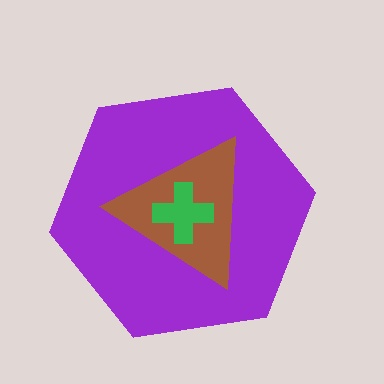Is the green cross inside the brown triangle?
Yes.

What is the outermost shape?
The purple hexagon.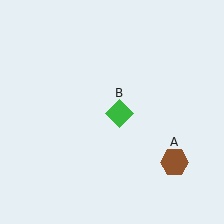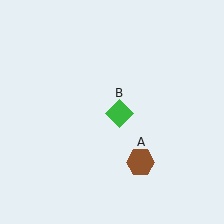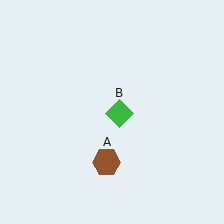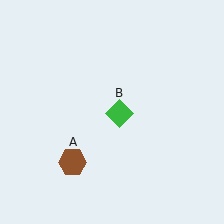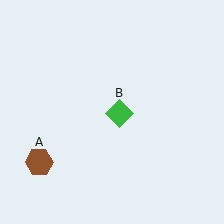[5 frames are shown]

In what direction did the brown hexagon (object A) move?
The brown hexagon (object A) moved left.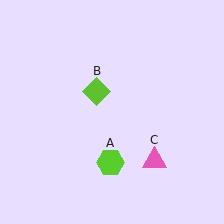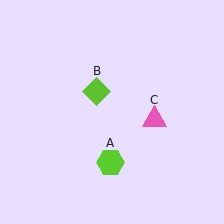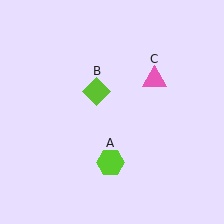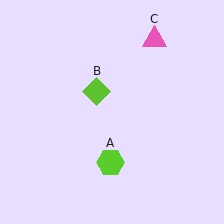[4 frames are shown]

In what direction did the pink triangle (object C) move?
The pink triangle (object C) moved up.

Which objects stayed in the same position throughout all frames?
Lime hexagon (object A) and lime diamond (object B) remained stationary.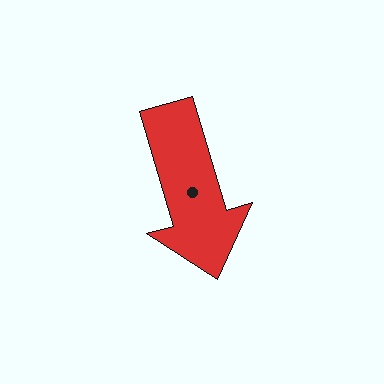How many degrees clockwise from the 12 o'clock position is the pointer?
Approximately 164 degrees.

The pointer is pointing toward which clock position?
Roughly 5 o'clock.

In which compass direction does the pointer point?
South.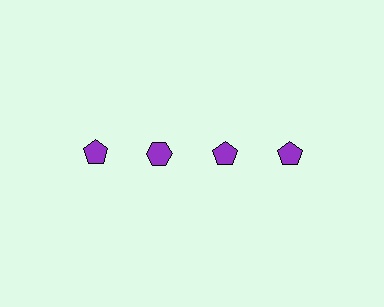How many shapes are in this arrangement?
There are 4 shapes arranged in a grid pattern.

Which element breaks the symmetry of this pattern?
The purple hexagon in the top row, second from left column breaks the symmetry. All other shapes are purple pentagons.